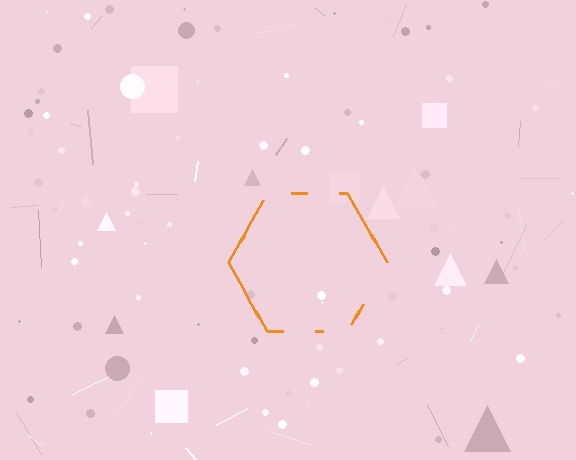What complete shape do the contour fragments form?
The contour fragments form a hexagon.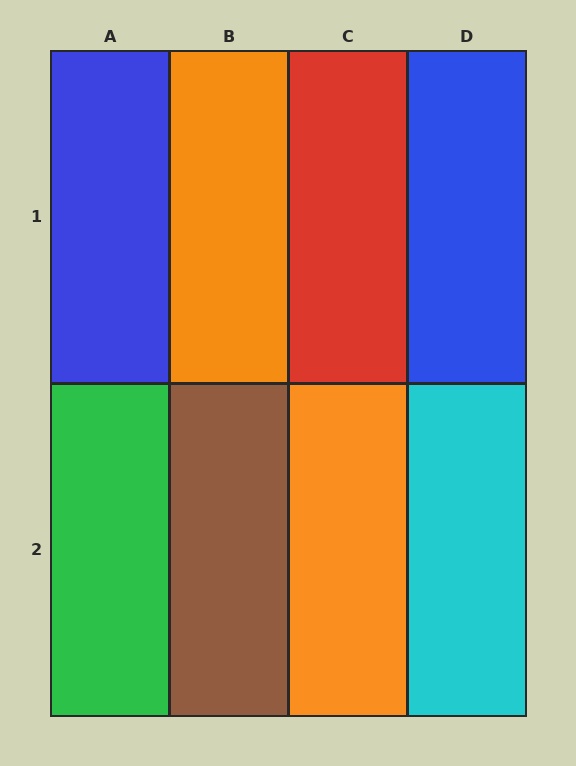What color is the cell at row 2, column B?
Brown.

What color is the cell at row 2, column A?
Green.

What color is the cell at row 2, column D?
Cyan.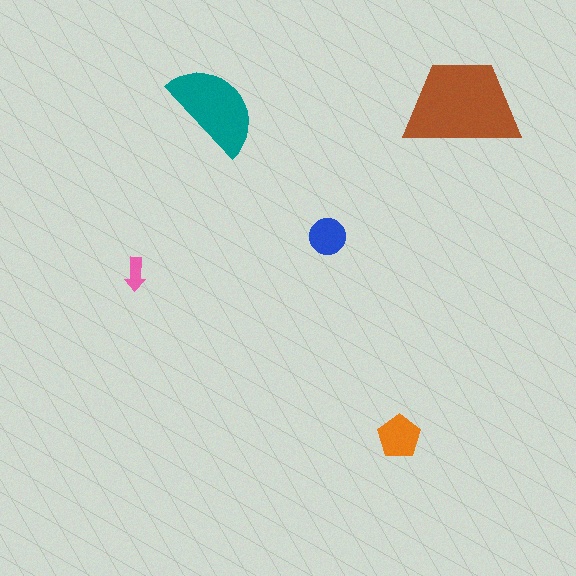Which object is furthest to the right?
The brown trapezoid is rightmost.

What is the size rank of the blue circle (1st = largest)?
4th.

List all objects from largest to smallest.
The brown trapezoid, the teal semicircle, the orange pentagon, the blue circle, the pink arrow.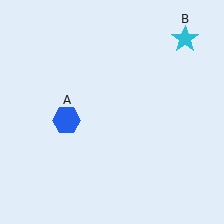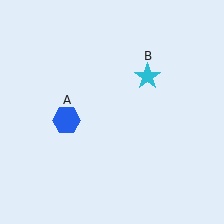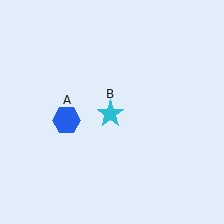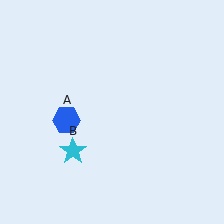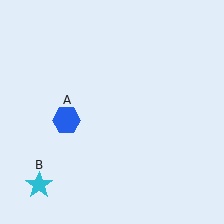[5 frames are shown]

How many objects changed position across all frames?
1 object changed position: cyan star (object B).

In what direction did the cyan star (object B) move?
The cyan star (object B) moved down and to the left.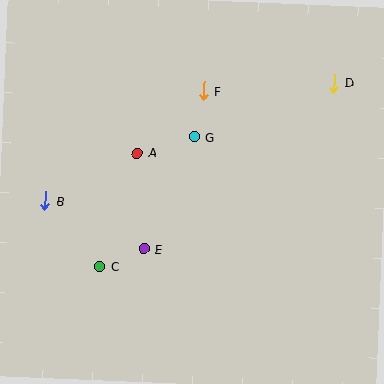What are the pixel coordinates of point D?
Point D is at (334, 83).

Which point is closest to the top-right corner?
Point D is closest to the top-right corner.